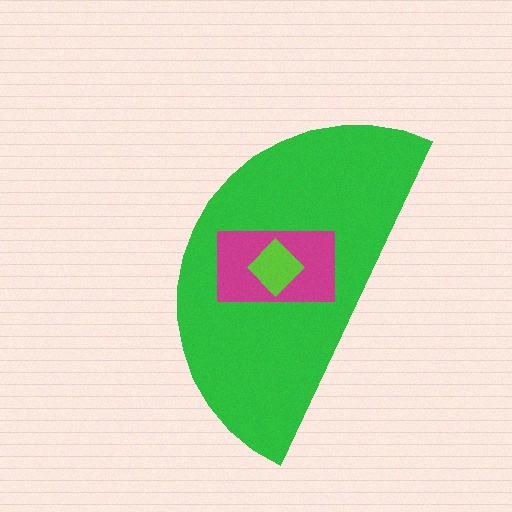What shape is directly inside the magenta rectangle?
The lime diamond.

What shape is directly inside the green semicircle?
The magenta rectangle.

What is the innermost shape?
The lime diamond.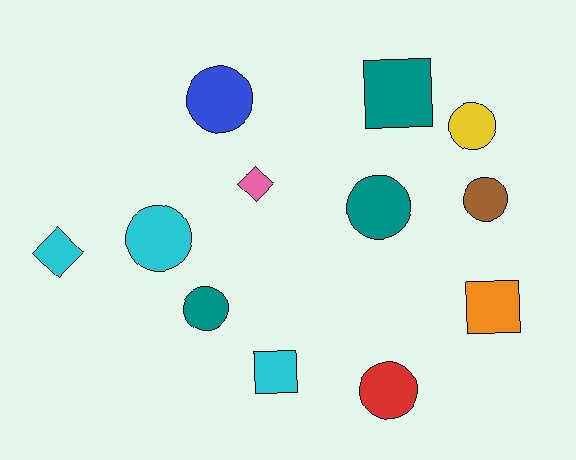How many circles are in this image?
There are 7 circles.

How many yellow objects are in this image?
There is 1 yellow object.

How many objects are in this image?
There are 12 objects.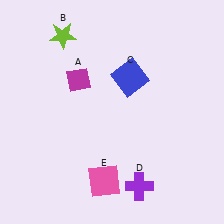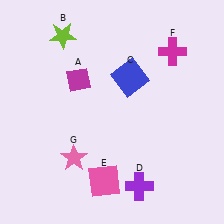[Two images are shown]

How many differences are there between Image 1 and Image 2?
There are 2 differences between the two images.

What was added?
A magenta cross (F), a pink star (G) were added in Image 2.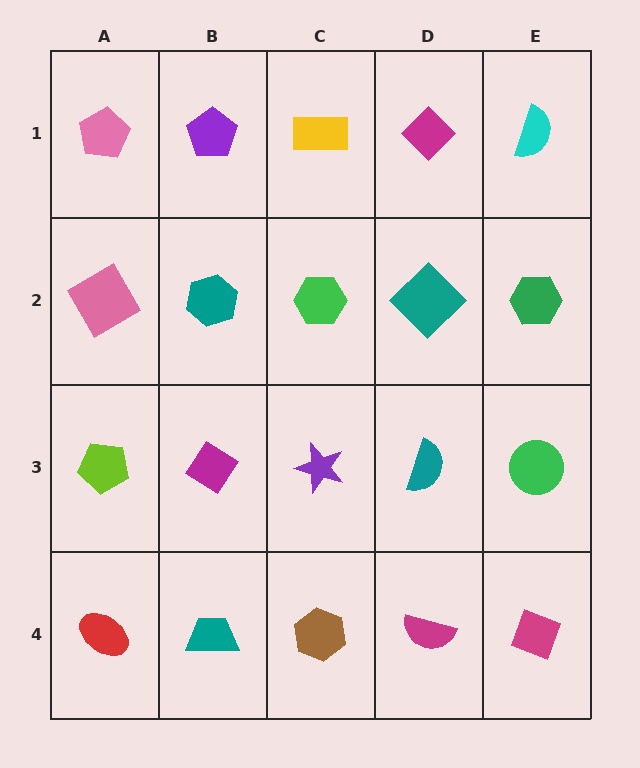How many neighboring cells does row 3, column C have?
4.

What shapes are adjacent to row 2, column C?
A yellow rectangle (row 1, column C), a purple star (row 3, column C), a teal hexagon (row 2, column B), a teal diamond (row 2, column D).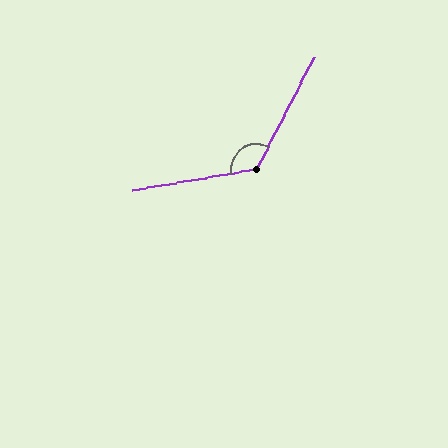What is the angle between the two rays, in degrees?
Approximately 126 degrees.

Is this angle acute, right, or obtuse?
It is obtuse.